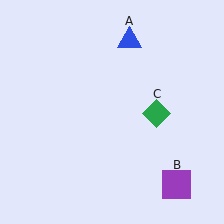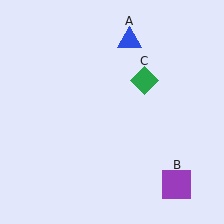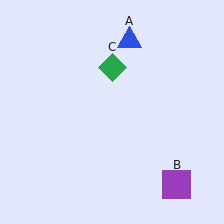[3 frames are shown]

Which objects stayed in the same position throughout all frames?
Blue triangle (object A) and purple square (object B) remained stationary.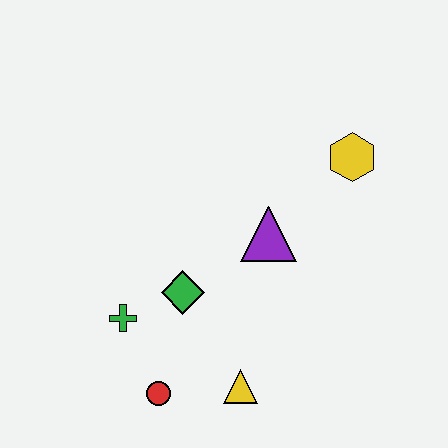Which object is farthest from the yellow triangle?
The yellow hexagon is farthest from the yellow triangle.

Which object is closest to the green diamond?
The green cross is closest to the green diamond.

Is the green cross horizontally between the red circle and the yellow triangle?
No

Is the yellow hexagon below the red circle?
No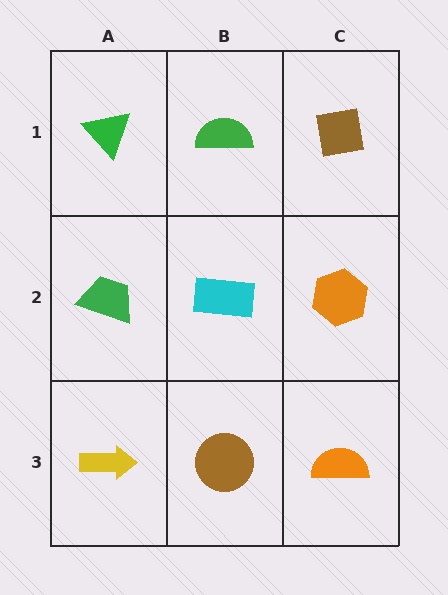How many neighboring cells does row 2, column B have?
4.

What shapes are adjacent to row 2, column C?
A brown square (row 1, column C), an orange semicircle (row 3, column C), a cyan rectangle (row 2, column B).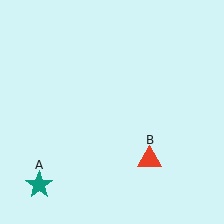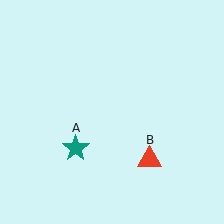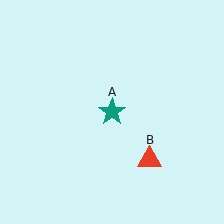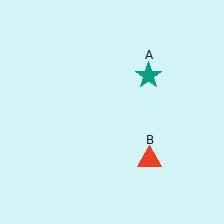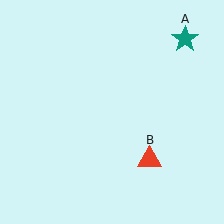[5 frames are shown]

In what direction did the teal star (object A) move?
The teal star (object A) moved up and to the right.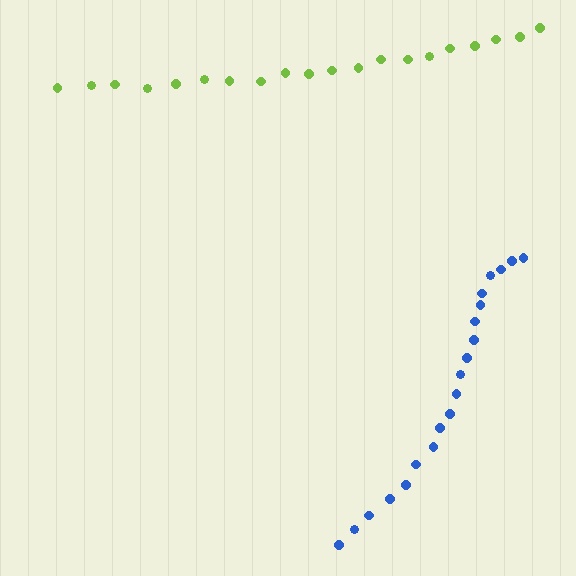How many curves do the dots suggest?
There are 2 distinct paths.